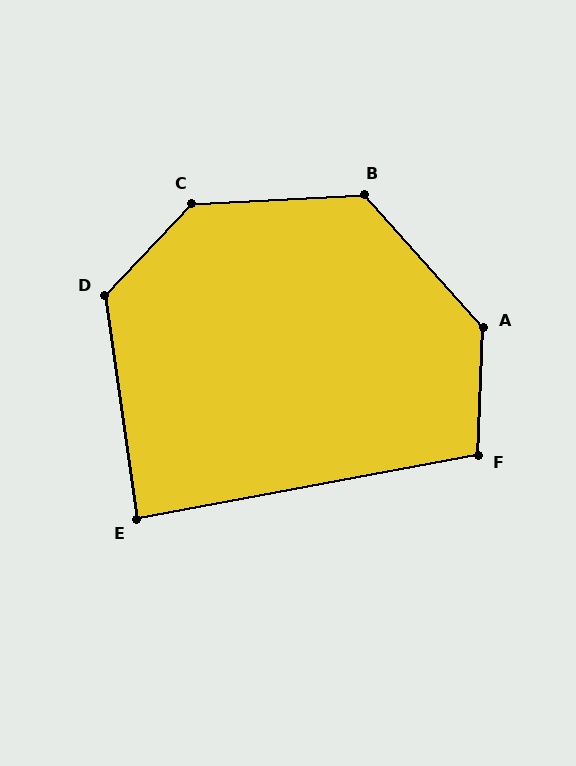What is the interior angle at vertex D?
Approximately 128 degrees (obtuse).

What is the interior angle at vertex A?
Approximately 136 degrees (obtuse).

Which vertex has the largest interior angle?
C, at approximately 137 degrees.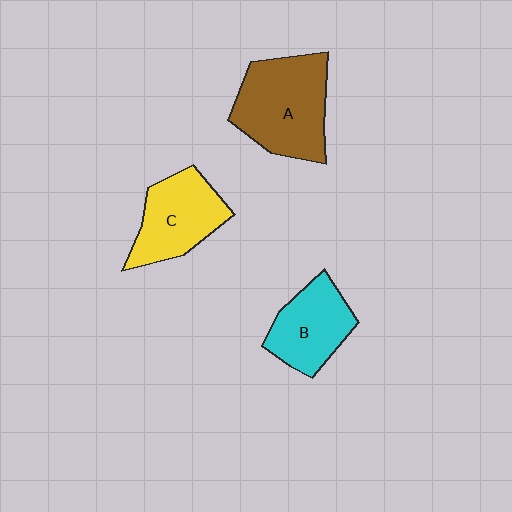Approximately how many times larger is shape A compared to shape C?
Approximately 1.3 times.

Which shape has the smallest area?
Shape B (cyan).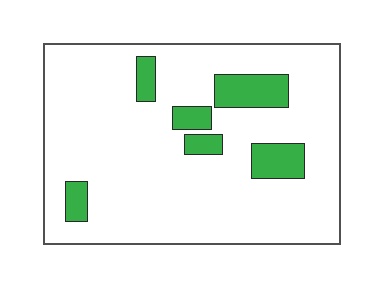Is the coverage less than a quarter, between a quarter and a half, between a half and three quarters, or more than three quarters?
Less than a quarter.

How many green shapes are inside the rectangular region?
6.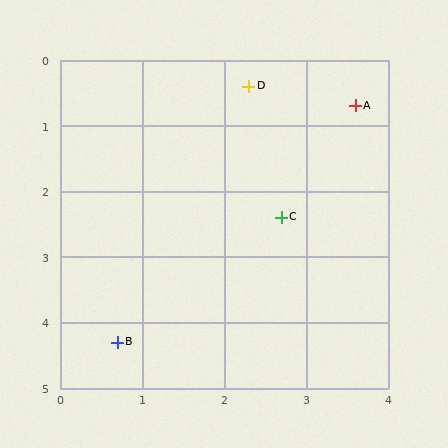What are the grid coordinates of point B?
Point B is at approximately (0.7, 4.3).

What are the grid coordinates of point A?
Point A is at approximately (3.6, 0.7).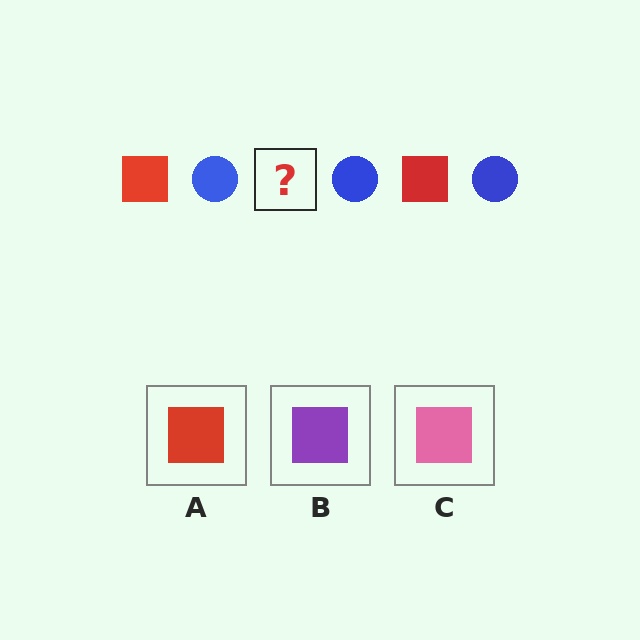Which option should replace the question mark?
Option A.